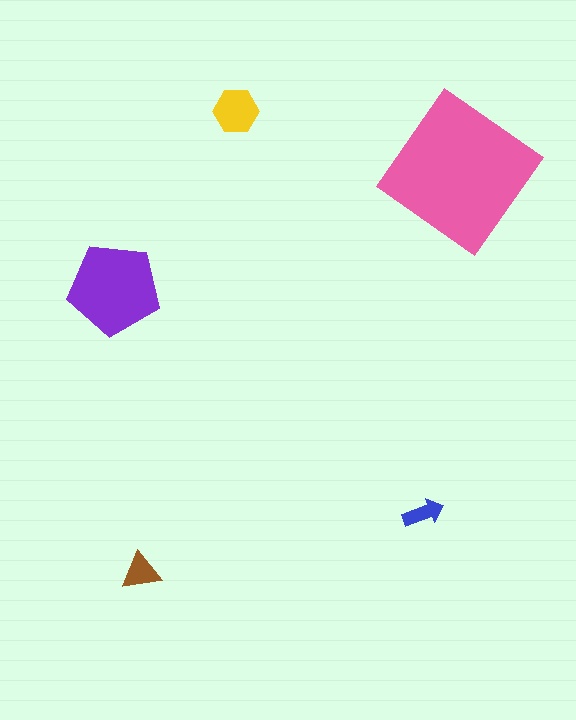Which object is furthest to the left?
The purple pentagon is leftmost.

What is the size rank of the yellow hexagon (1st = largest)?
3rd.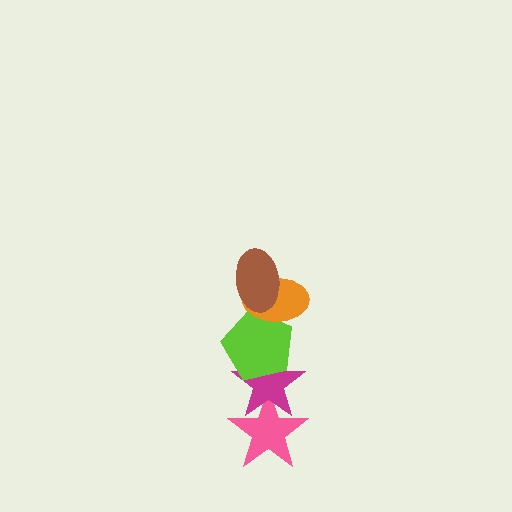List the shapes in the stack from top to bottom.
From top to bottom: the brown ellipse, the orange ellipse, the lime pentagon, the magenta star, the pink star.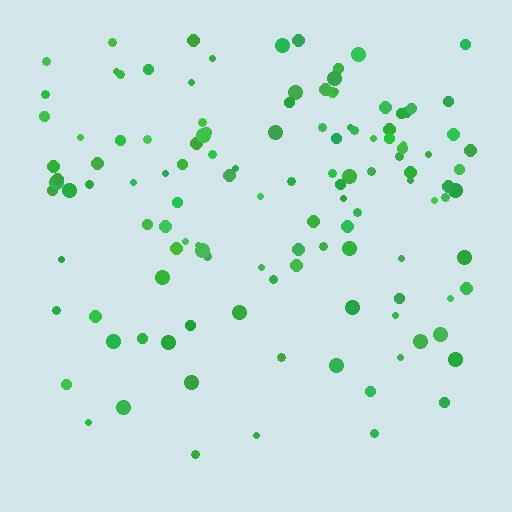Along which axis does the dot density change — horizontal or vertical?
Vertical.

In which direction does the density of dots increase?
From bottom to top, with the top side densest.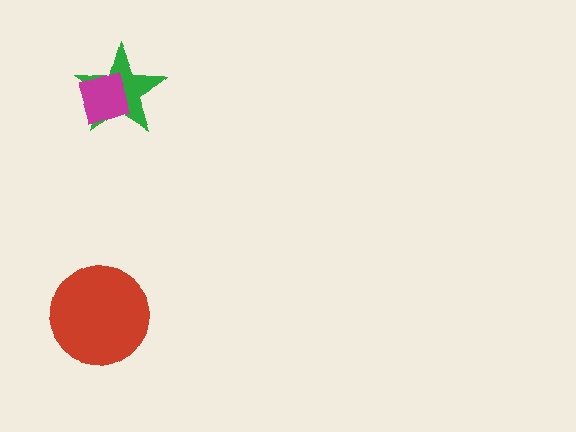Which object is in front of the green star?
The magenta diamond is in front of the green star.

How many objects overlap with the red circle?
0 objects overlap with the red circle.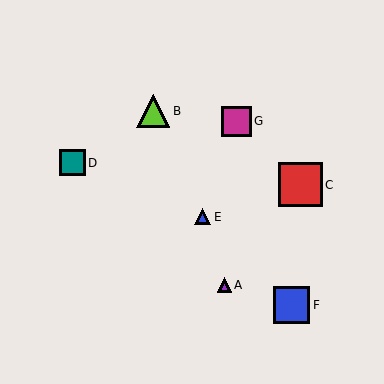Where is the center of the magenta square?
The center of the magenta square is at (236, 121).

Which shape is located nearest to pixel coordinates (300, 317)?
The blue square (labeled F) at (292, 305) is nearest to that location.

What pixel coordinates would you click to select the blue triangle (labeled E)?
Click at (203, 217) to select the blue triangle E.